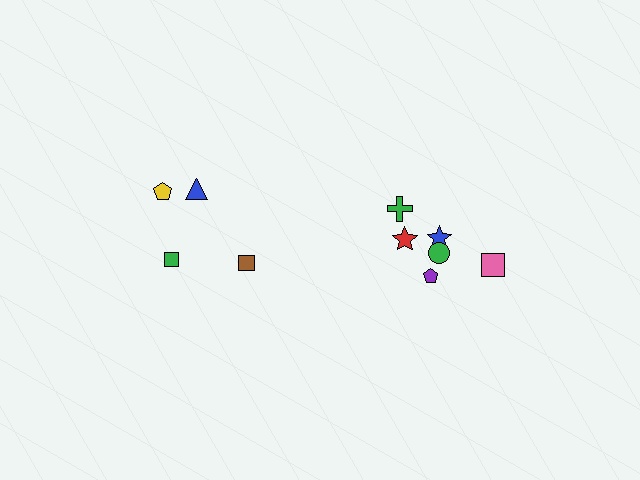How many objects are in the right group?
There are 6 objects.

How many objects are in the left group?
There are 4 objects.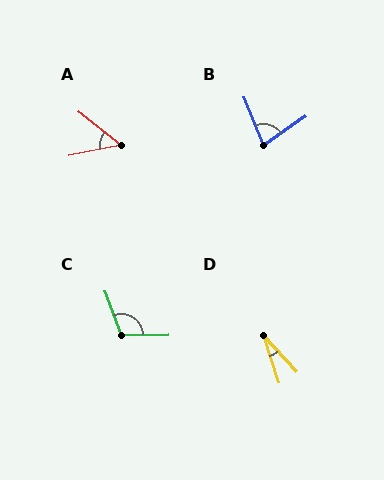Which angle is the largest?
C, at approximately 109 degrees.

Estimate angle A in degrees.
Approximately 49 degrees.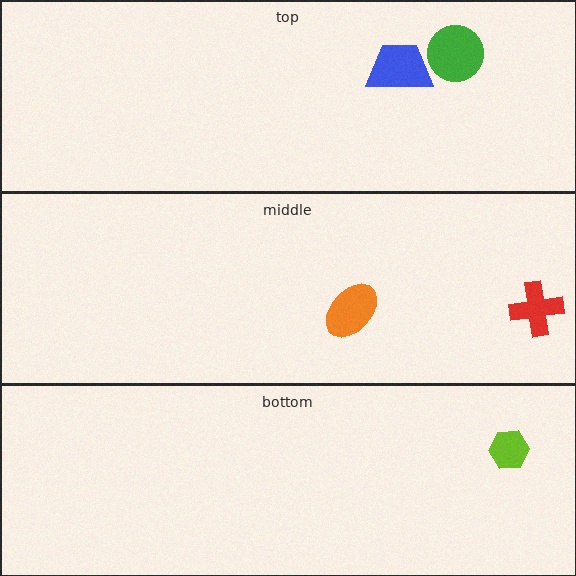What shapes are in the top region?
The blue trapezoid, the green circle.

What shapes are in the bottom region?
The lime hexagon.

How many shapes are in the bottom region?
1.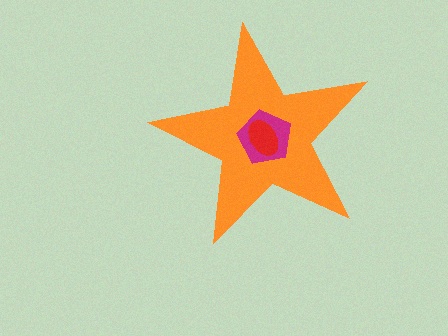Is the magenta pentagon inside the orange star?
Yes.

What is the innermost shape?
The red ellipse.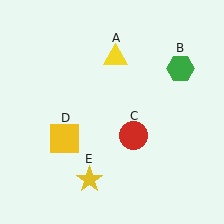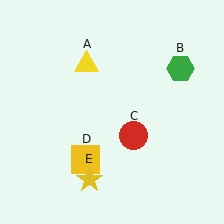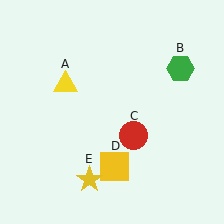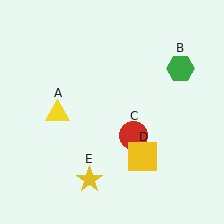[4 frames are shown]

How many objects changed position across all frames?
2 objects changed position: yellow triangle (object A), yellow square (object D).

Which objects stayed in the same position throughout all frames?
Green hexagon (object B) and red circle (object C) and yellow star (object E) remained stationary.